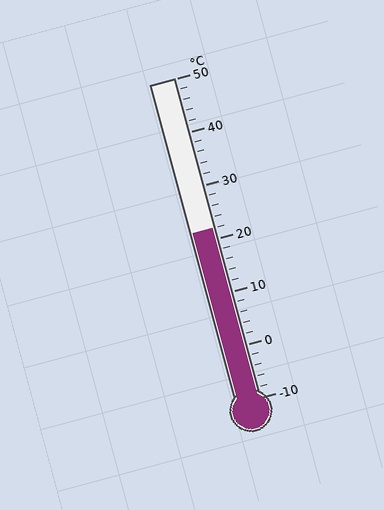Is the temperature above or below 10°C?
The temperature is above 10°C.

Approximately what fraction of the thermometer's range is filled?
The thermometer is filled to approximately 55% of its range.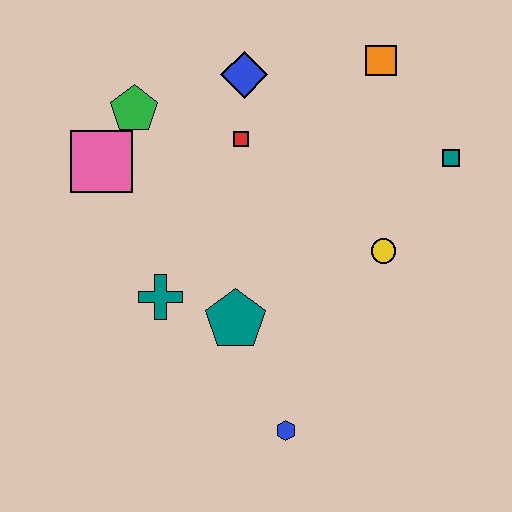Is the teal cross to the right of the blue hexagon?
No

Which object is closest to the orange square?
The teal square is closest to the orange square.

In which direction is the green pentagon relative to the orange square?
The green pentagon is to the left of the orange square.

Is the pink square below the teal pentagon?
No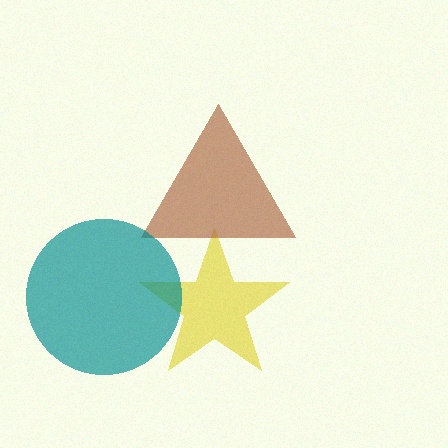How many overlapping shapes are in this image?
There are 3 overlapping shapes in the image.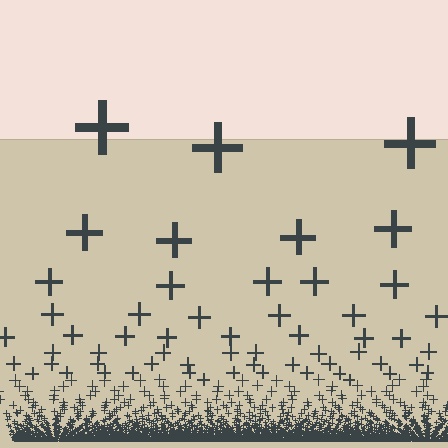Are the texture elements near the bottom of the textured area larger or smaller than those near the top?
Smaller. The gradient is inverted — elements near the bottom are smaller and denser.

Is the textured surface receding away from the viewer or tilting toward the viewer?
The surface appears to tilt toward the viewer. Texture elements get larger and sparser toward the top.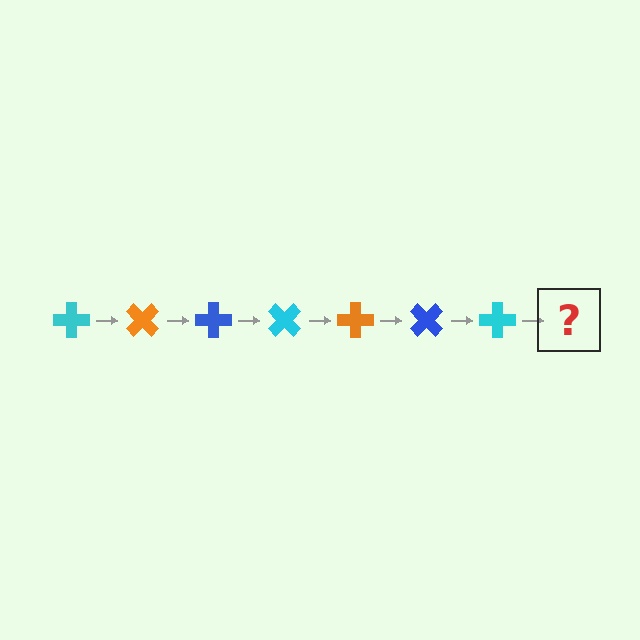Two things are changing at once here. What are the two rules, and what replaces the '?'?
The two rules are that it rotates 45 degrees each step and the color cycles through cyan, orange, and blue. The '?' should be an orange cross, rotated 315 degrees from the start.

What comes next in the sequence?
The next element should be an orange cross, rotated 315 degrees from the start.